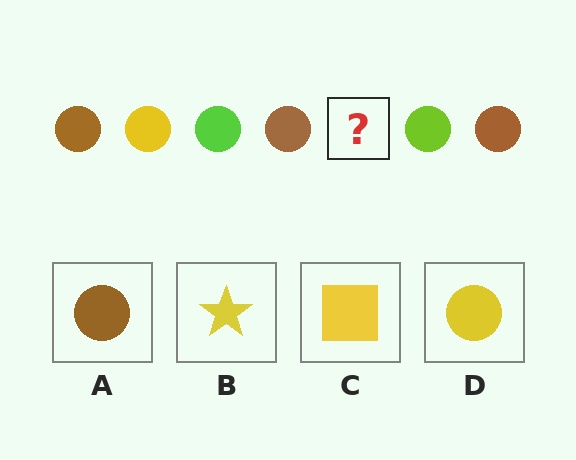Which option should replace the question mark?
Option D.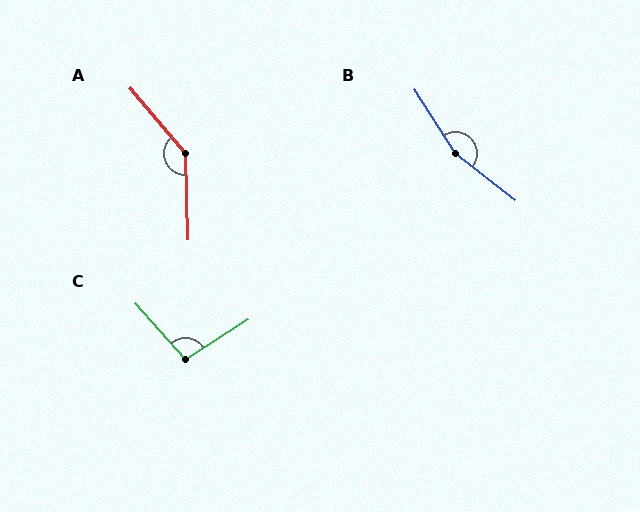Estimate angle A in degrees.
Approximately 142 degrees.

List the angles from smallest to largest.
C (99°), A (142°), B (161°).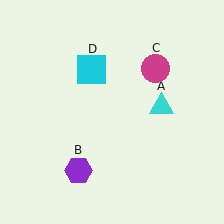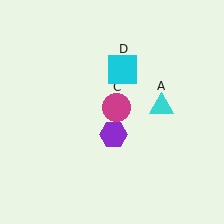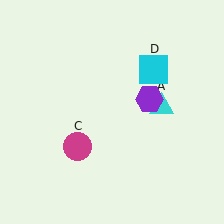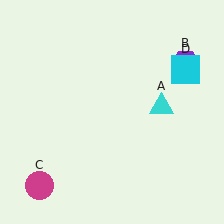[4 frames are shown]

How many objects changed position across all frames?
3 objects changed position: purple hexagon (object B), magenta circle (object C), cyan square (object D).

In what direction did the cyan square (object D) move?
The cyan square (object D) moved right.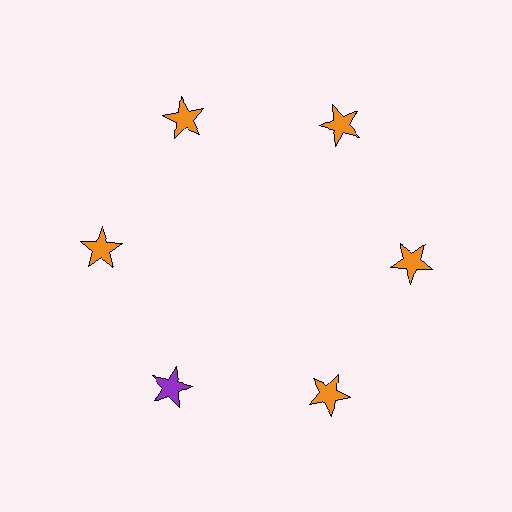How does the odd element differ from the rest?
It has a different color: purple instead of orange.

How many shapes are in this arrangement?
There are 6 shapes arranged in a ring pattern.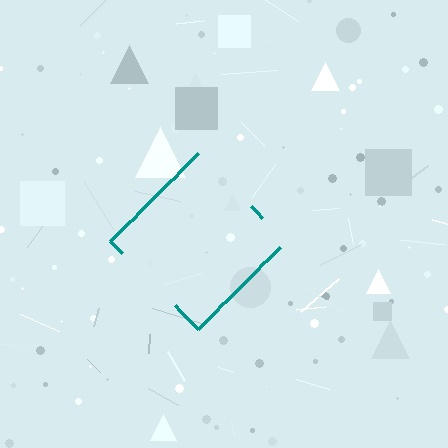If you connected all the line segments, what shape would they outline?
They would outline a diamond.